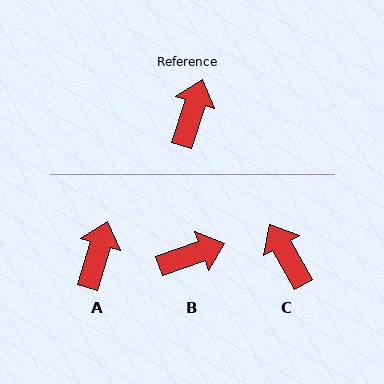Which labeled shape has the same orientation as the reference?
A.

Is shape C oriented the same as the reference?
No, it is off by about 46 degrees.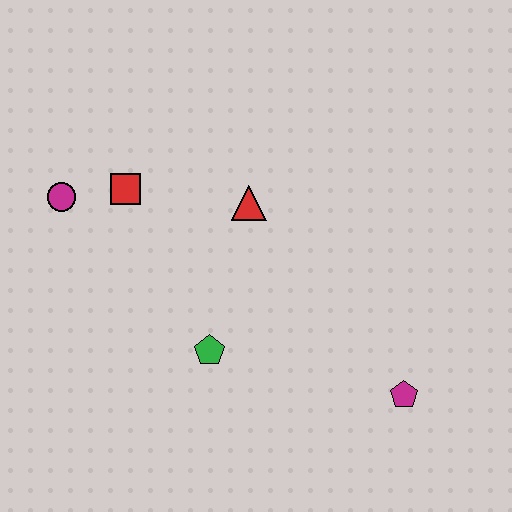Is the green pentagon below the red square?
Yes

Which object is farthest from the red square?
The magenta pentagon is farthest from the red square.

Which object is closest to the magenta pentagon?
The green pentagon is closest to the magenta pentagon.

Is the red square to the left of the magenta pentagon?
Yes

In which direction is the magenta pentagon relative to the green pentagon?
The magenta pentagon is to the right of the green pentagon.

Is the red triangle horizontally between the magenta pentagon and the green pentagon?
Yes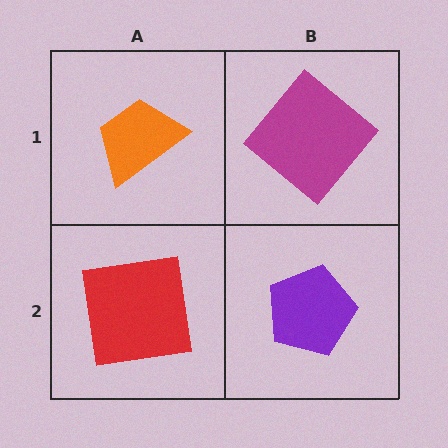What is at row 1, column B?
A magenta diamond.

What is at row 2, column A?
A red square.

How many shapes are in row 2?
2 shapes.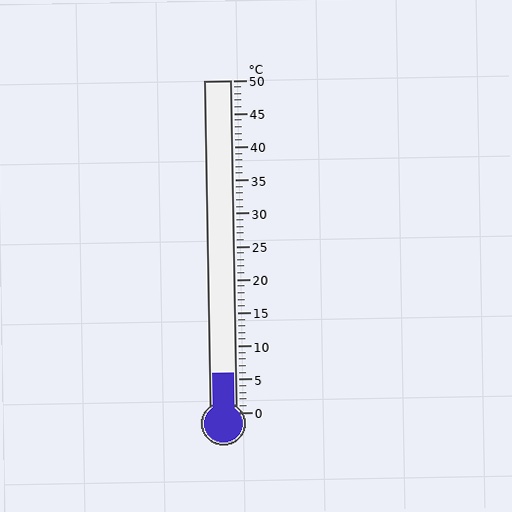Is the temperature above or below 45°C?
The temperature is below 45°C.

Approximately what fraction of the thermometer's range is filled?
The thermometer is filled to approximately 10% of its range.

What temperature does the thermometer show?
The thermometer shows approximately 6°C.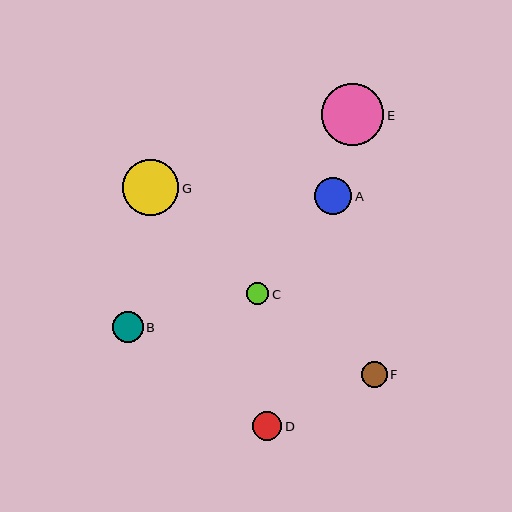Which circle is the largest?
Circle E is the largest with a size of approximately 62 pixels.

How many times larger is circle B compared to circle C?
Circle B is approximately 1.4 times the size of circle C.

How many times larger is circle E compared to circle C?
Circle E is approximately 2.8 times the size of circle C.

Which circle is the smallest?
Circle C is the smallest with a size of approximately 22 pixels.